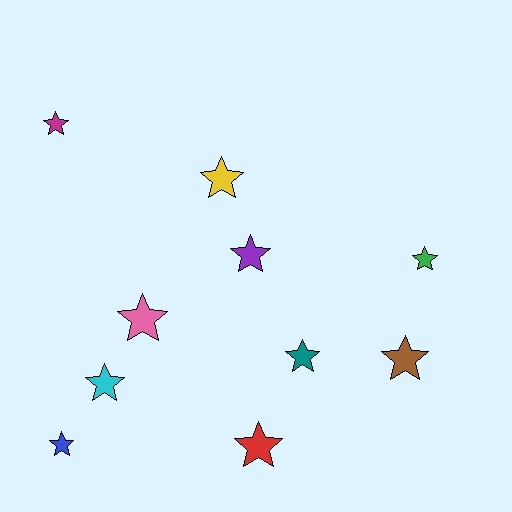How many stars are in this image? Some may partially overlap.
There are 10 stars.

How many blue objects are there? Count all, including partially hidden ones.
There is 1 blue object.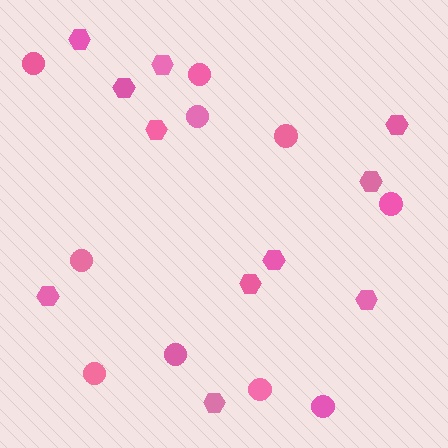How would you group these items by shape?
There are 2 groups: one group of hexagons (11) and one group of circles (10).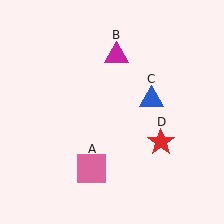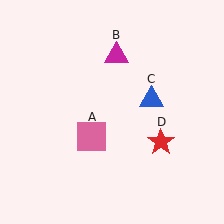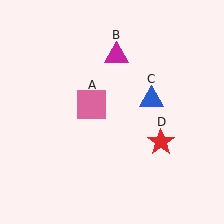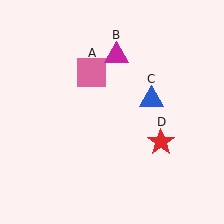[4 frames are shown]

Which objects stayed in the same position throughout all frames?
Magenta triangle (object B) and blue triangle (object C) and red star (object D) remained stationary.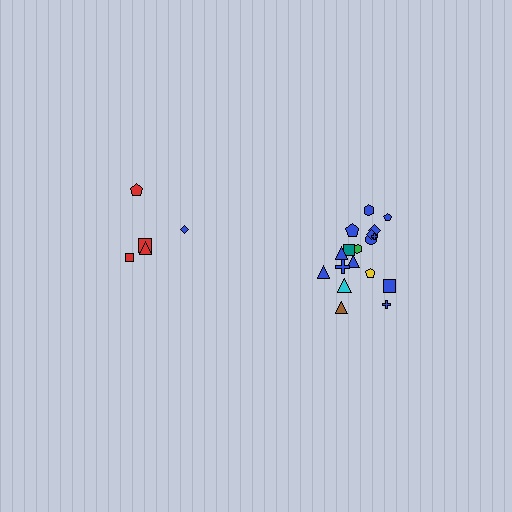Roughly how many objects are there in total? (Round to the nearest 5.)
Roughly 25 objects in total.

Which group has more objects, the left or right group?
The right group.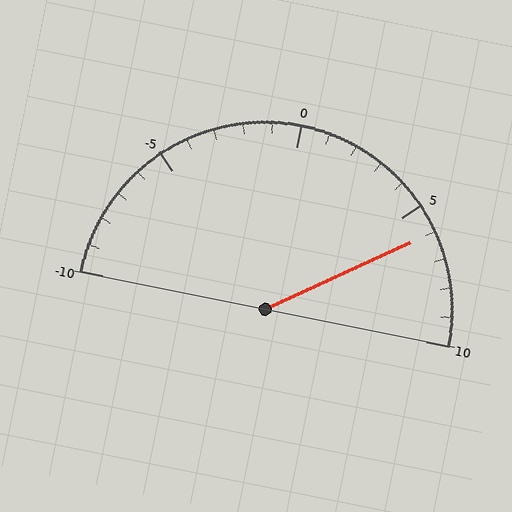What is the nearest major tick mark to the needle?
The nearest major tick mark is 5.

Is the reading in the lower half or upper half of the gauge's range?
The reading is in the upper half of the range (-10 to 10).